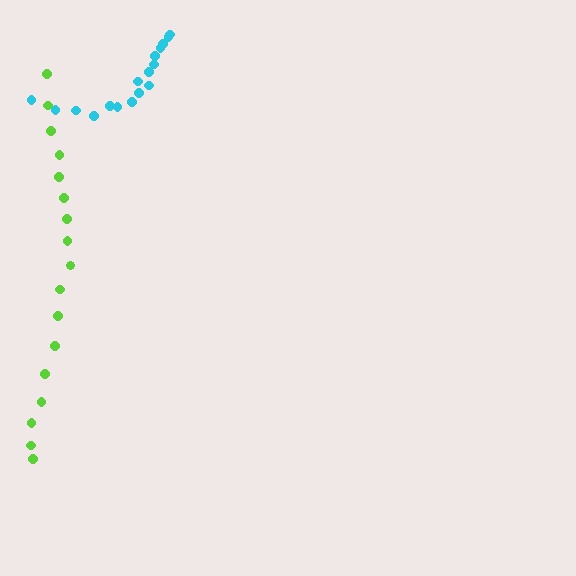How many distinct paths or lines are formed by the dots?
There are 2 distinct paths.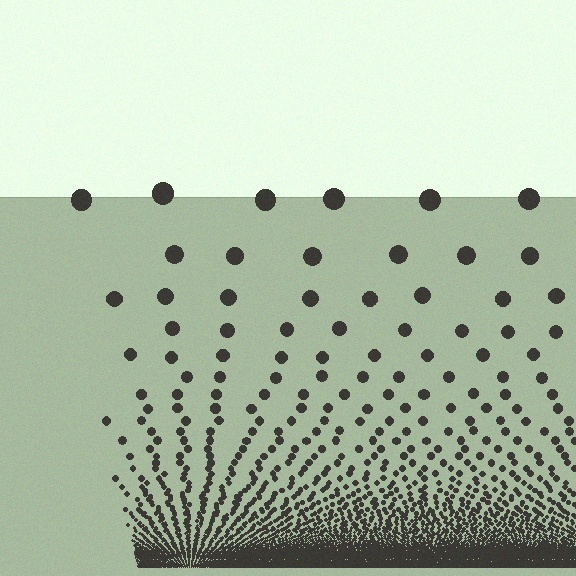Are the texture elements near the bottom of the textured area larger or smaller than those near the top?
Smaller. The gradient is inverted — elements near the bottom are smaller and denser.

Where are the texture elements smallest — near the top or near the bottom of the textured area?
Near the bottom.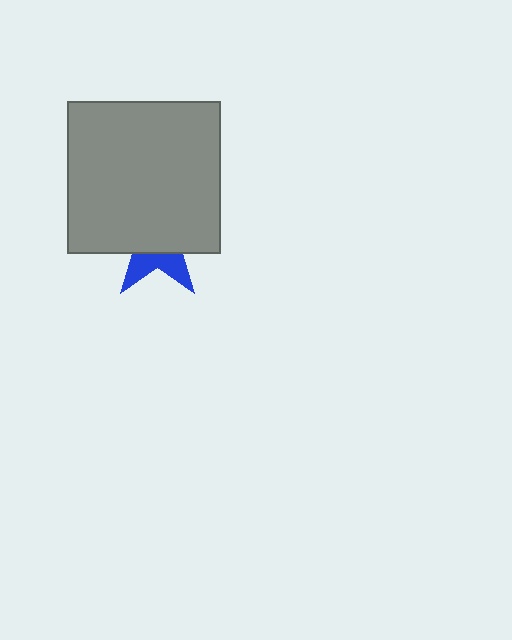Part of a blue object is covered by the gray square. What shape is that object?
It is a star.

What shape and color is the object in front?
The object in front is a gray square.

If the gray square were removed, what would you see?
You would see the complete blue star.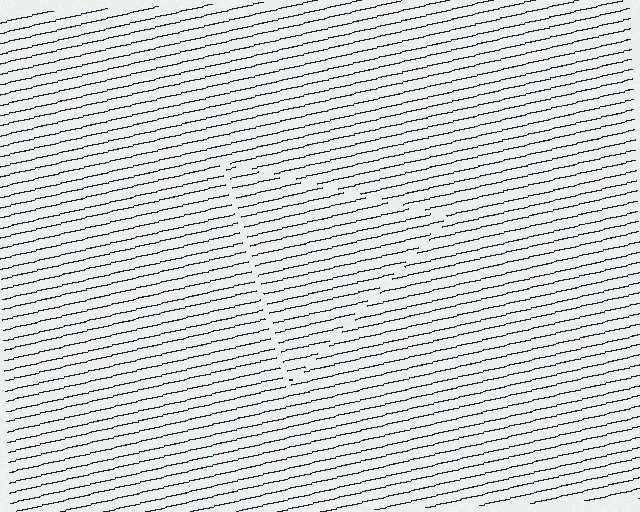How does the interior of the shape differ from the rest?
The interior of the shape contains the same grating, shifted by half a period — the contour is defined by the phase discontinuity where line-ends from the inner and outer gratings abut.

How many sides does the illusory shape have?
3 sides — the line-ends trace a triangle.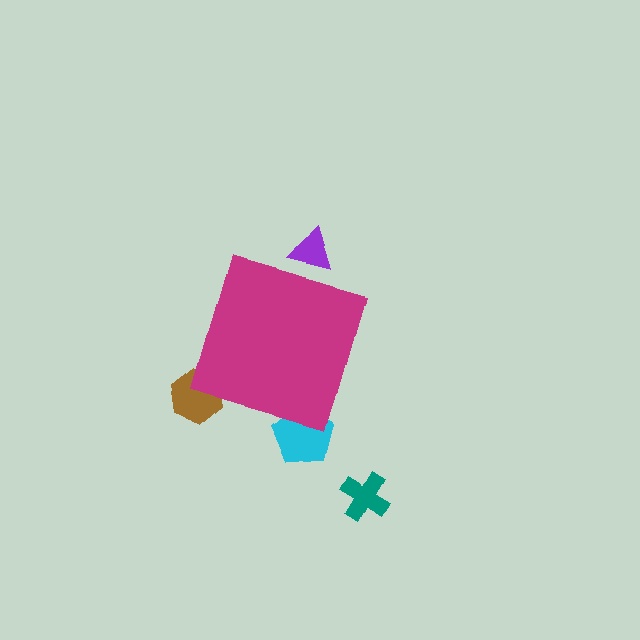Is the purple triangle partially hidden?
Yes, the purple triangle is partially hidden behind the magenta diamond.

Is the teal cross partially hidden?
No, the teal cross is fully visible.